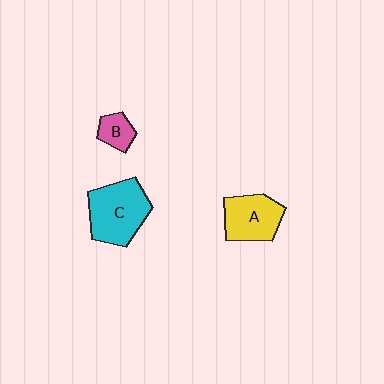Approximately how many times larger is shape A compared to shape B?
Approximately 2.3 times.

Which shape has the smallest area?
Shape B (pink).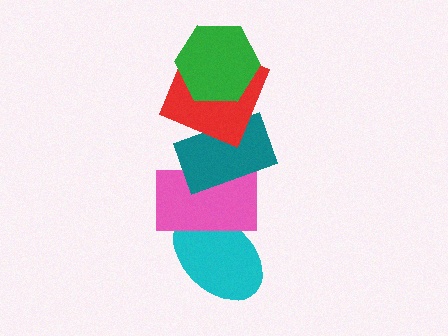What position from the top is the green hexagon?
The green hexagon is 1st from the top.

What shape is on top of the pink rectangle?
The teal rectangle is on top of the pink rectangle.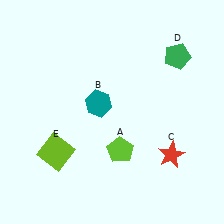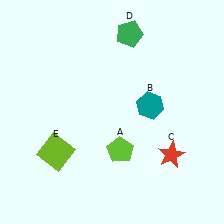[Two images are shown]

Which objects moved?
The objects that moved are: the teal hexagon (B), the green pentagon (D).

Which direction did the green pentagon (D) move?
The green pentagon (D) moved left.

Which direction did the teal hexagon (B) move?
The teal hexagon (B) moved right.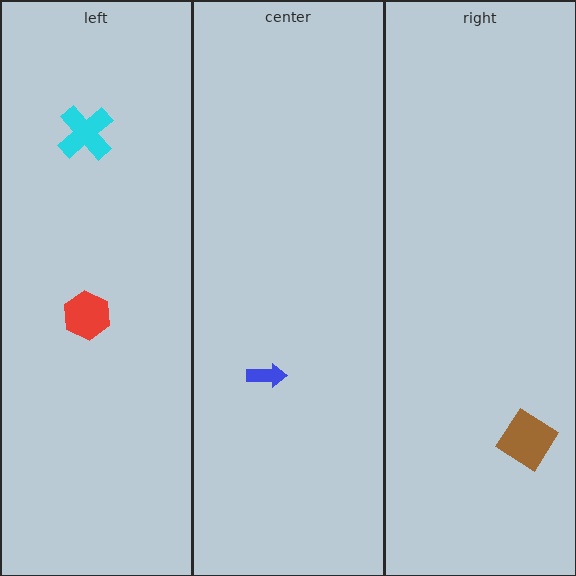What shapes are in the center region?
The blue arrow.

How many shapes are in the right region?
1.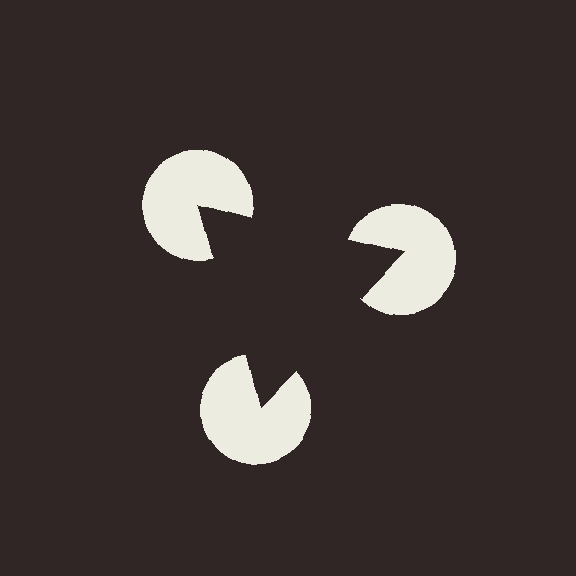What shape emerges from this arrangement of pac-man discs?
An illusory triangle — its edges are inferred from the aligned wedge cuts in the pac-man discs, not physically drawn.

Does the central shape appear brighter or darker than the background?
It typically appears slightly darker than the background, even though no actual brightness change is drawn.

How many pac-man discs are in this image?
There are 3 — one at each vertex of the illusory triangle.